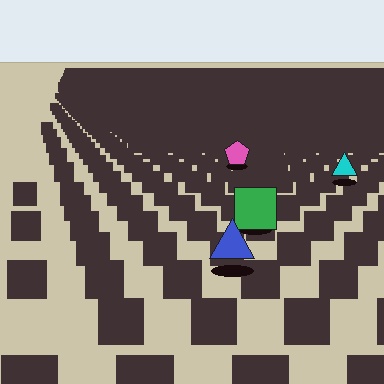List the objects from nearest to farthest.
From nearest to farthest: the blue triangle, the green square, the cyan triangle, the pink pentagon.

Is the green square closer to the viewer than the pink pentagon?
Yes. The green square is closer — you can tell from the texture gradient: the ground texture is coarser near it.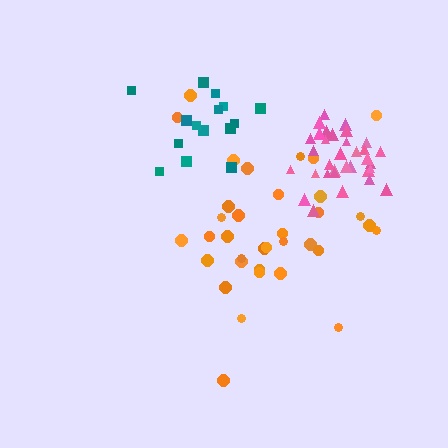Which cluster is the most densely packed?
Pink.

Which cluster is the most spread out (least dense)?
Orange.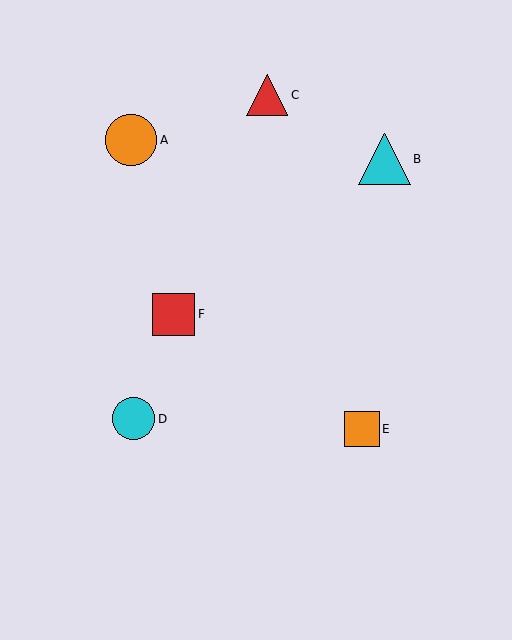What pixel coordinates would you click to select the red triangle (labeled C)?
Click at (267, 95) to select the red triangle C.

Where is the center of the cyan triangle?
The center of the cyan triangle is at (385, 159).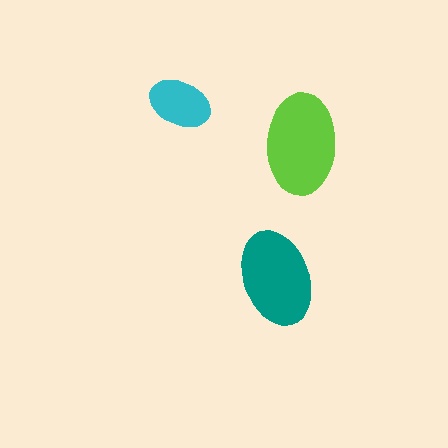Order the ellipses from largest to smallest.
the lime one, the teal one, the cyan one.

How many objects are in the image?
There are 3 objects in the image.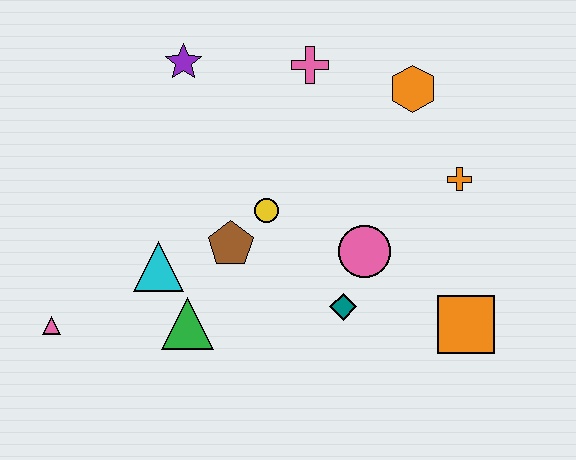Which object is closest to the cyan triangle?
The green triangle is closest to the cyan triangle.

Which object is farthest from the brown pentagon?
The orange square is farthest from the brown pentagon.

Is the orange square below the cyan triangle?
Yes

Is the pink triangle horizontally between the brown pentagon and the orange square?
No